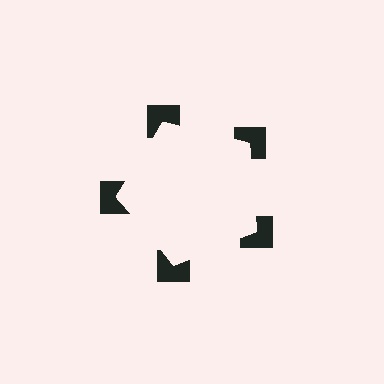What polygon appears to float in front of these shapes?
An illusory pentagon — its edges are inferred from the aligned wedge cuts in the notched squares, not physically drawn.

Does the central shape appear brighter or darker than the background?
It typically appears slightly brighter than the background, even though no actual brightness change is drawn.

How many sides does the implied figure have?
5 sides.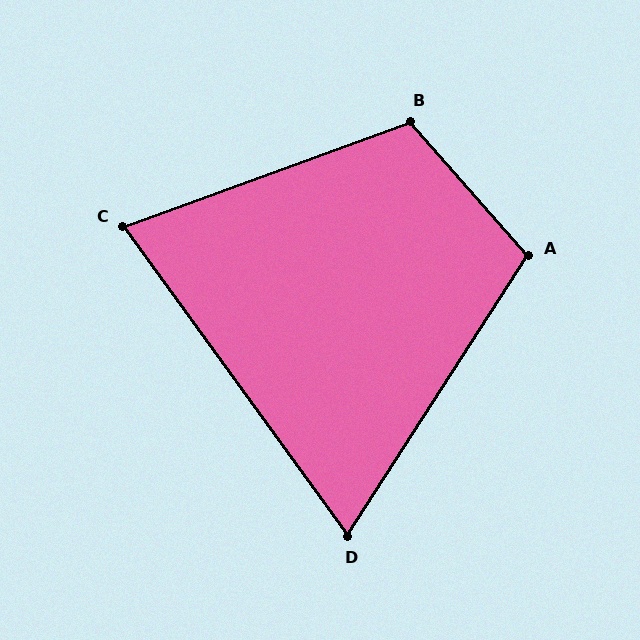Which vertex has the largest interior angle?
B, at approximately 111 degrees.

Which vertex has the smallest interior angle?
D, at approximately 69 degrees.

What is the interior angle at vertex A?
Approximately 106 degrees (obtuse).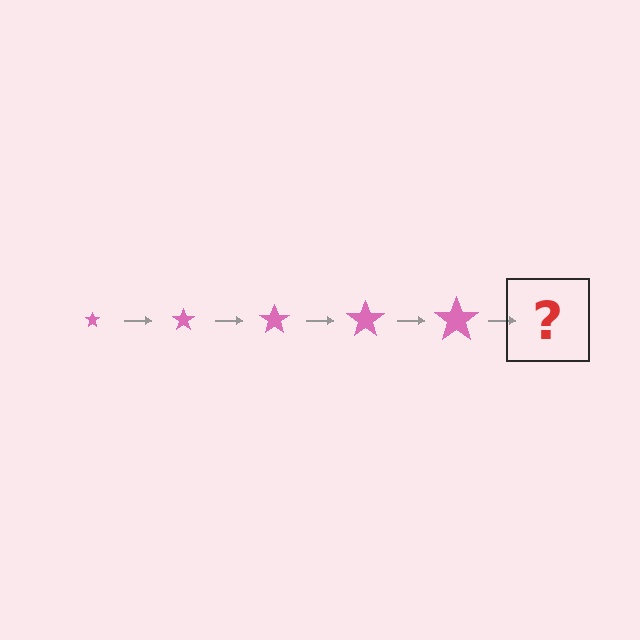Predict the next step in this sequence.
The next step is a pink star, larger than the previous one.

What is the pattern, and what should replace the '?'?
The pattern is that the star gets progressively larger each step. The '?' should be a pink star, larger than the previous one.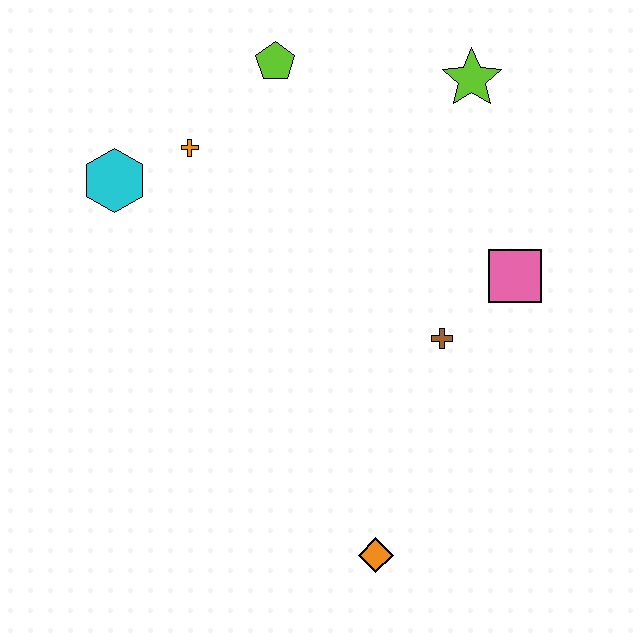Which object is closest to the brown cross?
The pink square is closest to the brown cross.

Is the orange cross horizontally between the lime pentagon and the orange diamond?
No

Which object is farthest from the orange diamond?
The lime pentagon is farthest from the orange diamond.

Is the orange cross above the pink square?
Yes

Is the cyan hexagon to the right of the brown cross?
No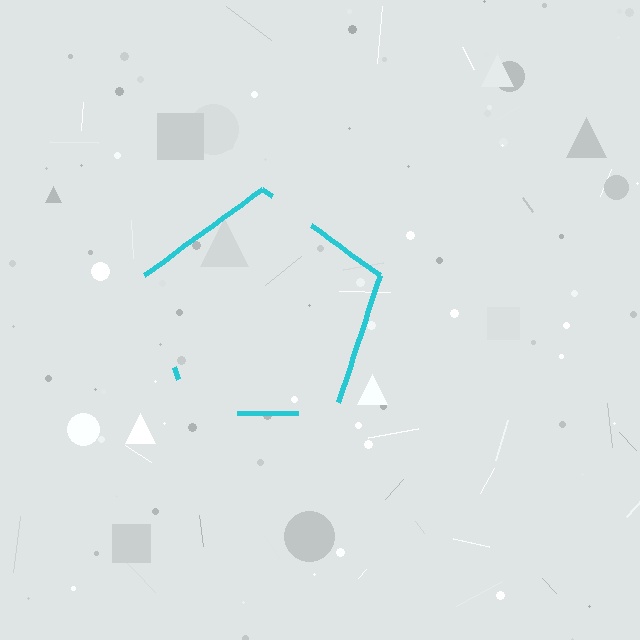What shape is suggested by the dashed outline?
The dashed outline suggests a pentagon.